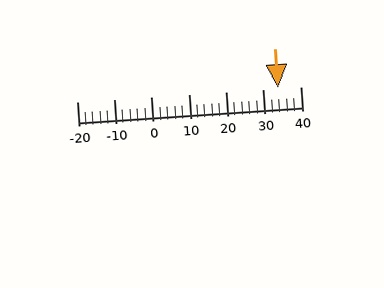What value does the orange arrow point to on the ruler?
The orange arrow points to approximately 34.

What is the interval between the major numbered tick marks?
The major tick marks are spaced 10 units apart.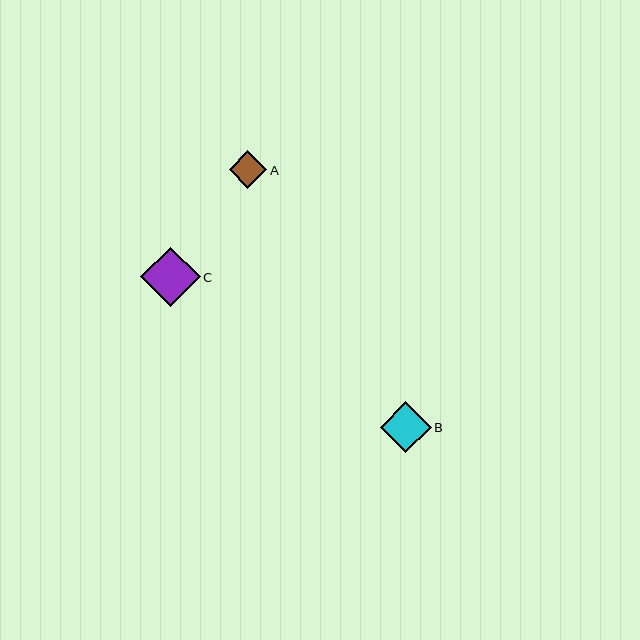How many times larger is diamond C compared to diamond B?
Diamond C is approximately 1.2 times the size of diamond B.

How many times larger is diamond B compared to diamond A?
Diamond B is approximately 1.4 times the size of diamond A.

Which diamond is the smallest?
Diamond A is the smallest with a size of approximately 37 pixels.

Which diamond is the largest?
Diamond C is the largest with a size of approximately 59 pixels.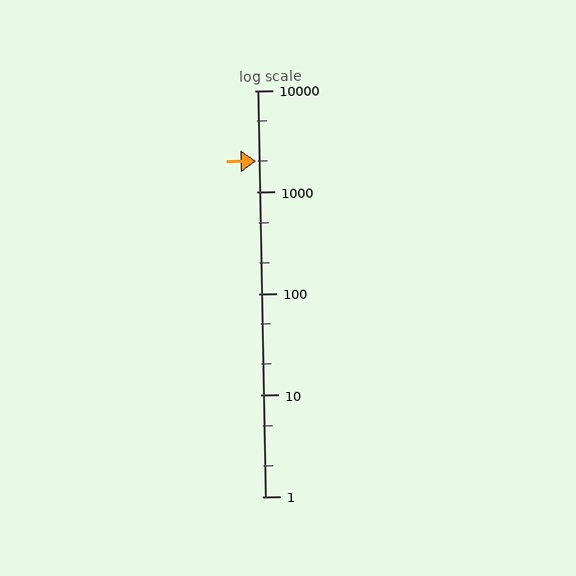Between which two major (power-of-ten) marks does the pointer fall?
The pointer is between 1000 and 10000.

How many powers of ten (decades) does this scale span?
The scale spans 4 decades, from 1 to 10000.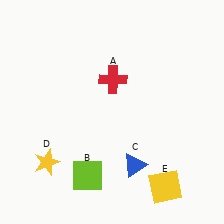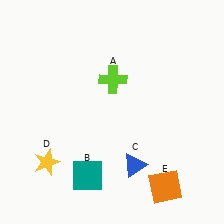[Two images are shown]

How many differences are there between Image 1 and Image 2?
There are 3 differences between the two images.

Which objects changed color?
A changed from red to lime. B changed from lime to teal. E changed from yellow to orange.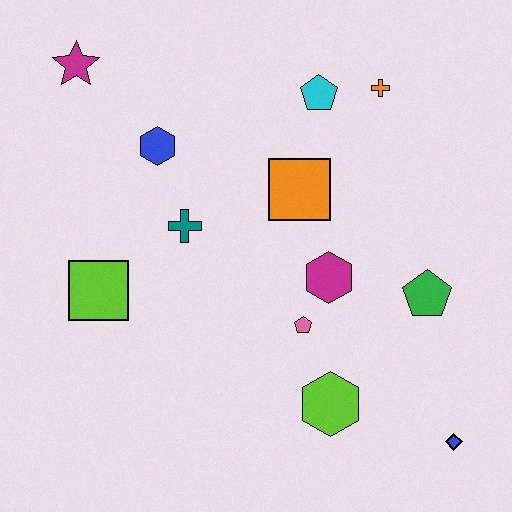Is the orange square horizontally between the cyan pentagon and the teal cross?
Yes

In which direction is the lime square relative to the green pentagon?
The lime square is to the left of the green pentagon.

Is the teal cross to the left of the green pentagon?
Yes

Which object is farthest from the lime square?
The blue diamond is farthest from the lime square.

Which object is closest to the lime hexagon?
The pink pentagon is closest to the lime hexagon.